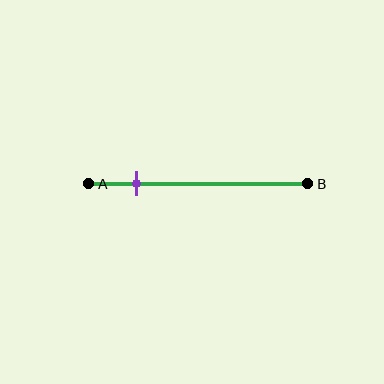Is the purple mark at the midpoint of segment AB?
No, the mark is at about 20% from A, not at the 50% midpoint.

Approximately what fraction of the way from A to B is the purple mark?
The purple mark is approximately 20% of the way from A to B.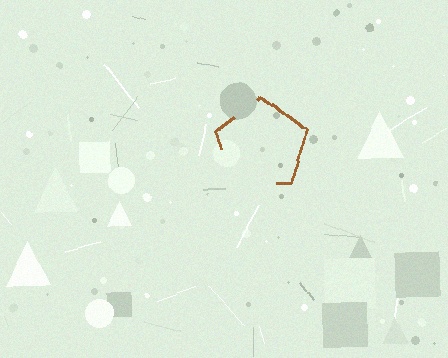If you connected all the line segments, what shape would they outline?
They would outline a pentagon.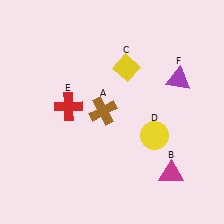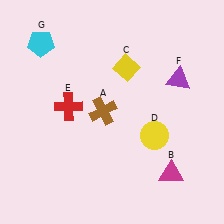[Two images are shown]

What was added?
A cyan pentagon (G) was added in Image 2.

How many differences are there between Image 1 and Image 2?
There is 1 difference between the two images.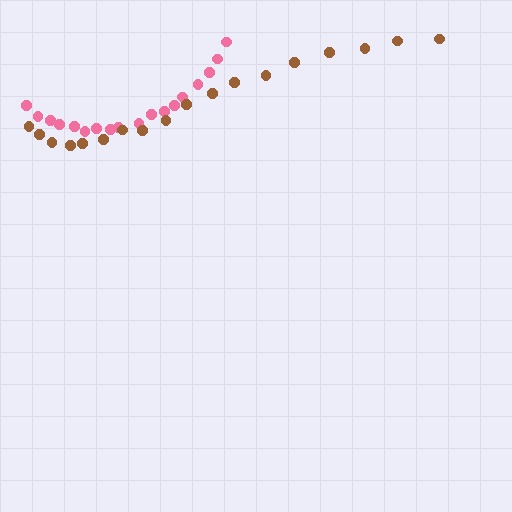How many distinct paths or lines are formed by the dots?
There are 2 distinct paths.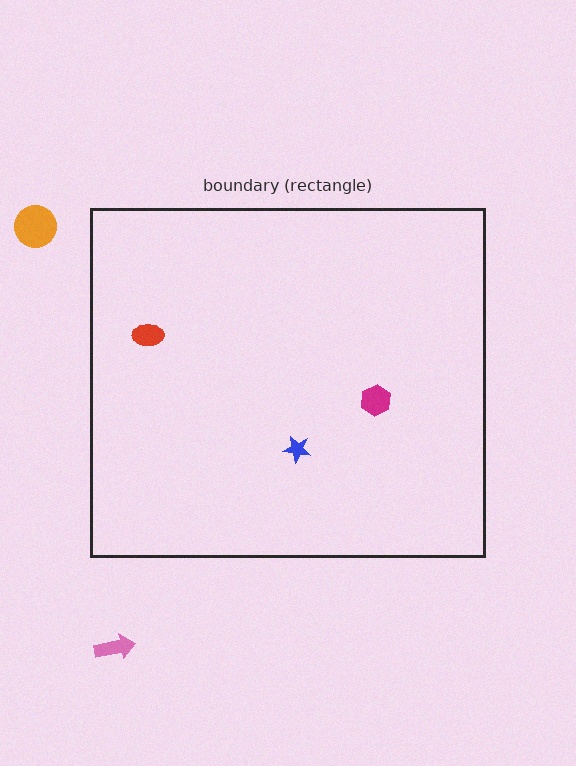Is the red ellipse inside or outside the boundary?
Inside.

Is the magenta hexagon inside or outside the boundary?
Inside.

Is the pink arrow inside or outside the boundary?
Outside.